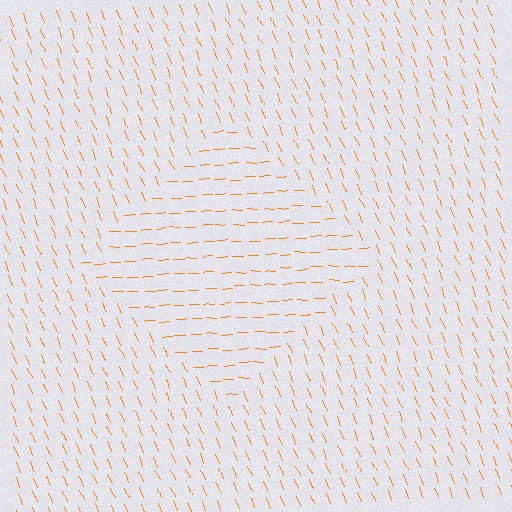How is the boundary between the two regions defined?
The boundary is defined purely by a change in line orientation (approximately 68 degrees difference). All lines are the same color and thickness.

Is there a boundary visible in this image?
Yes, there is a texture boundary formed by a change in line orientation.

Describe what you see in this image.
The image is filled with small orange line segments. A diamond region in the image has lines oriented differently from the surrounding lines, creating a visible texture boundary.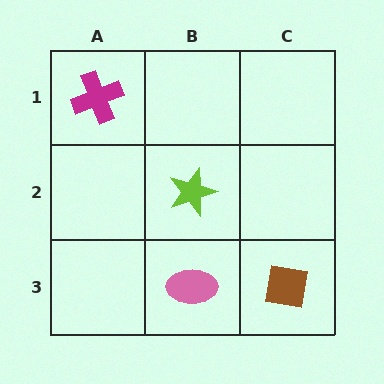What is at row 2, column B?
A lime star.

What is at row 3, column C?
A brown square.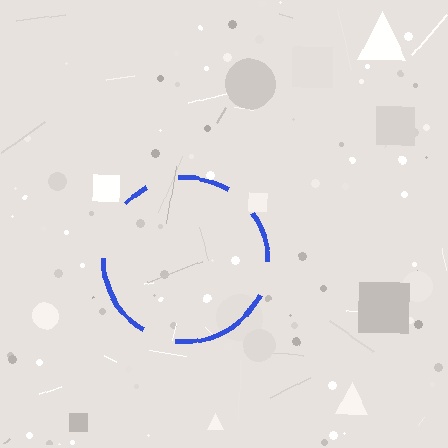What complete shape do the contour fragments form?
The contour fragments form a circle.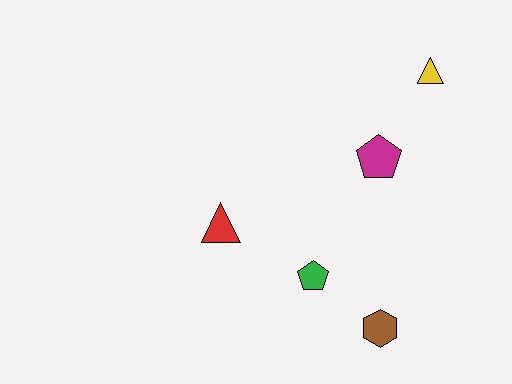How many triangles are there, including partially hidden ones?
There are 2 triangles.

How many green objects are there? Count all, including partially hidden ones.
There is 1 green object.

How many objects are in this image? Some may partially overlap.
There are 5 objects.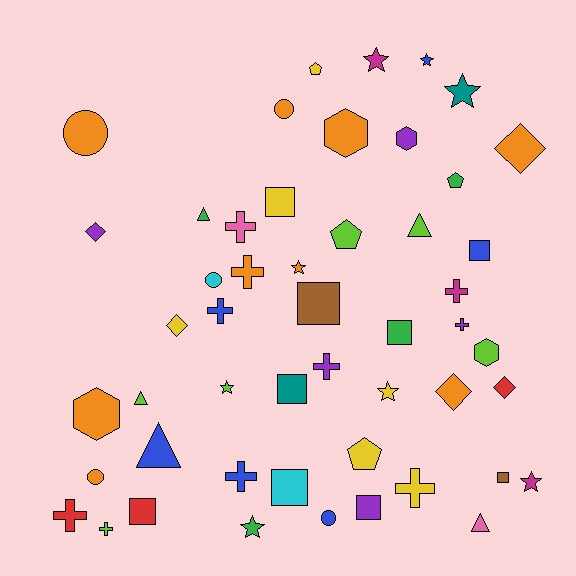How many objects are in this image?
There are 50 objects.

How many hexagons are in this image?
There are 4 hexagons.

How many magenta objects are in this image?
There are 3 magenta objects.